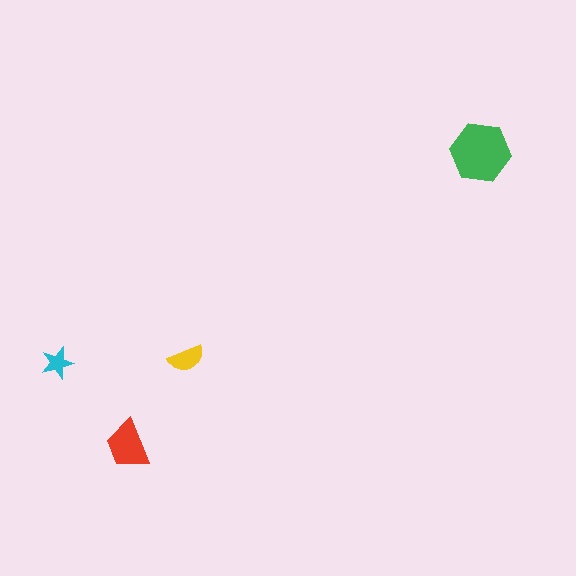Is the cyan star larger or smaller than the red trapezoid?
Smaller.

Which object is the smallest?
The cyan star.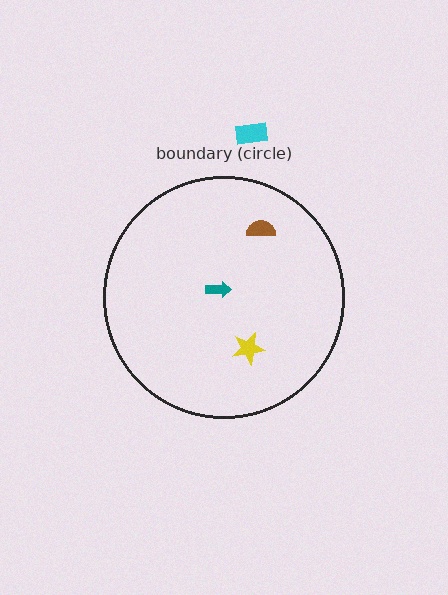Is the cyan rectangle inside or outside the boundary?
Outside.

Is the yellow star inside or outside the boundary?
Inside.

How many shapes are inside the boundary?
3 inside, 1 outside.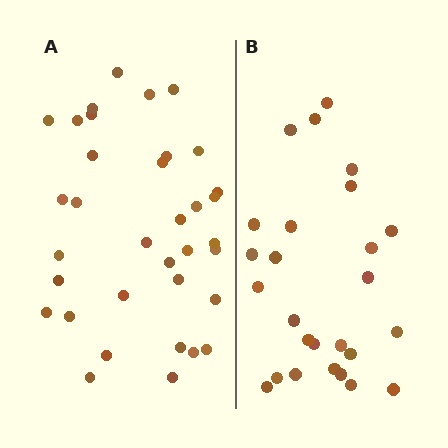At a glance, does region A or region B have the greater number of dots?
Region A (the left region) has more dots.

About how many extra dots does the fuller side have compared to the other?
Region A has roughly 8 or so more dots than region B.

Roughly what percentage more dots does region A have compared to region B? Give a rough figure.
About 35% more.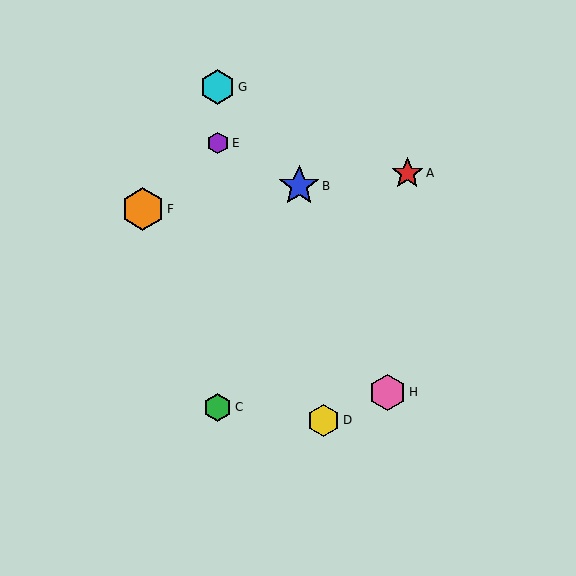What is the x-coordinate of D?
Object D is at x≈324.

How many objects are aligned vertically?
3 objects (C, E, G) are aligned vertically.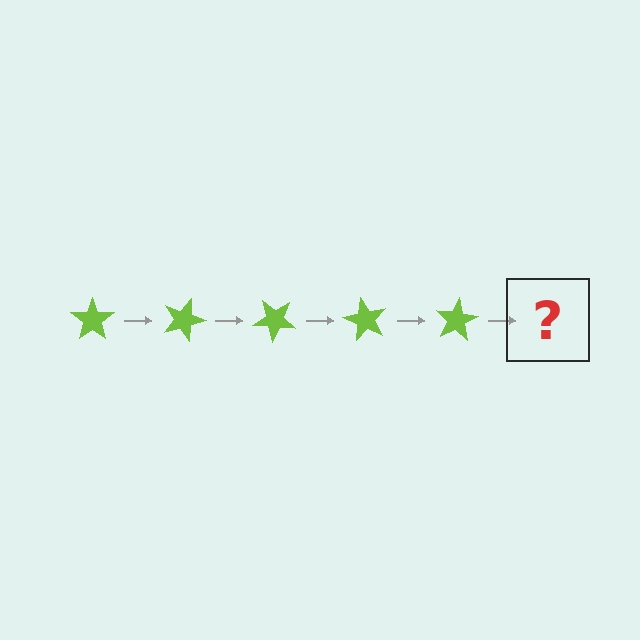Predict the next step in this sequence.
The next step is a lime star rotated 100 degrees.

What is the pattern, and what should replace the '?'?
The pattern is that the star rotates 20 degrees each step. The '?' should be a lime star rotated 100 degrees.